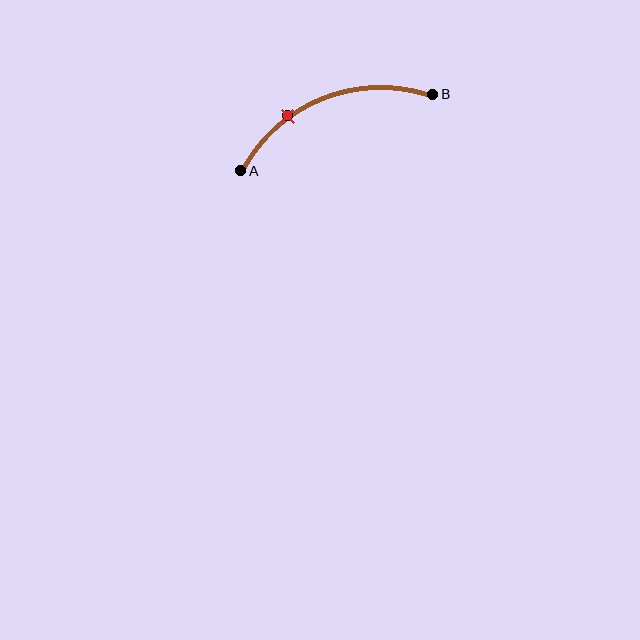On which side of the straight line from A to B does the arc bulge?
The arc bulges above the straight line connecting A and B.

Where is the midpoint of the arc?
The arc midpoint is the point on the curve farthest from the straight line joining A and B. It sits above that line.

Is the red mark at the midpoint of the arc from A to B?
No. The red mark lies on the arc but is closer to endpoint A. The arc midpoint would be at the point on the curve equidistant along the arc from both A and B.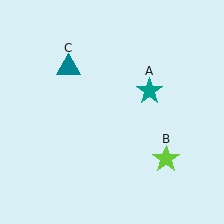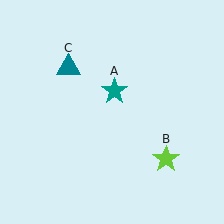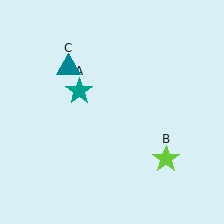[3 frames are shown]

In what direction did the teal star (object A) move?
The teal star (object A) moved left.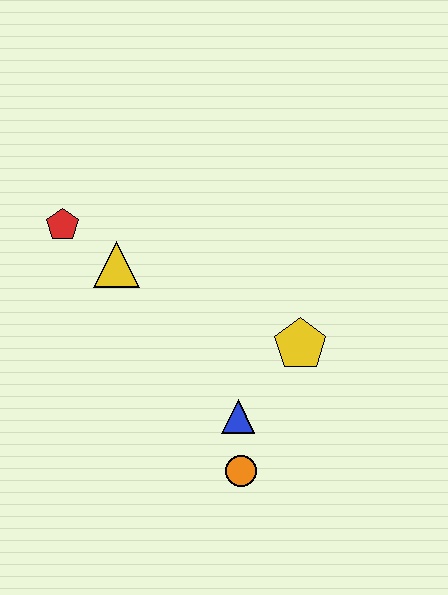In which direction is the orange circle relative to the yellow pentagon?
The orange circle is below the yellow pentagon.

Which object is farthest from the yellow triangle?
The orange circle is farthest from the yellow triangle.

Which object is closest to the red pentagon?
The yellow triangle is closest to the red pentagon.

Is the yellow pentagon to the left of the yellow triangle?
No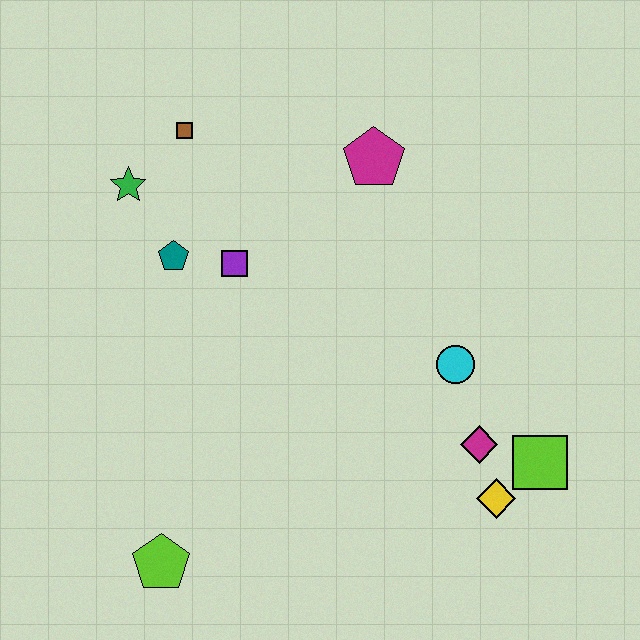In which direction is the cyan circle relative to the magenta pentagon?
The cyan circle is below the magenta pentagon.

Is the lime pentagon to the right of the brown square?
No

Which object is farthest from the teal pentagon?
The lime square is farthest from the teal pentagon.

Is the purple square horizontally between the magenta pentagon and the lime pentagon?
Yes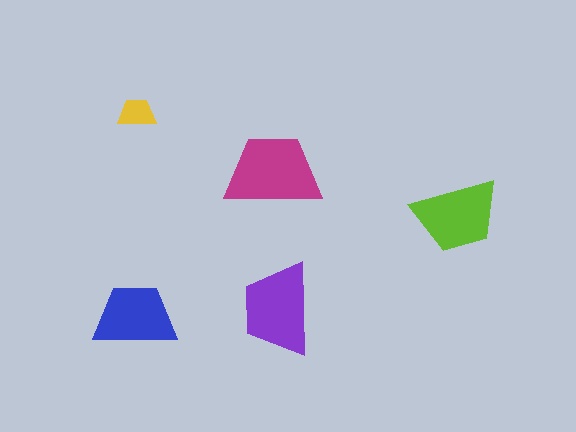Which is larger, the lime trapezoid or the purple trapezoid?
The purple one.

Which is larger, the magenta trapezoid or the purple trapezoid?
The magenta one.